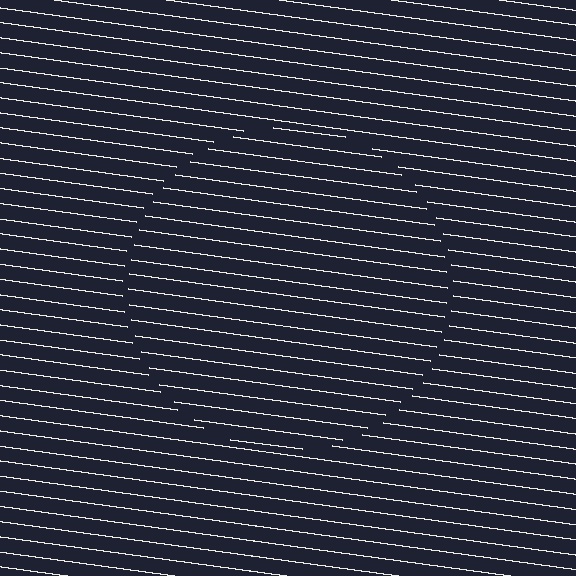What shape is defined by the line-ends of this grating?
An illusory circle. The interior of the shape contains the same grating, shifted by half a period — the contour is defined by the phase discontinuity where line-ends from the inner and outer gratings abut.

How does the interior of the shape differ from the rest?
The interior of the shape contains the same grating, shifted by half a period — the contour is defined by the phase discontinuity where line-ends from the inner and outer gratings abut.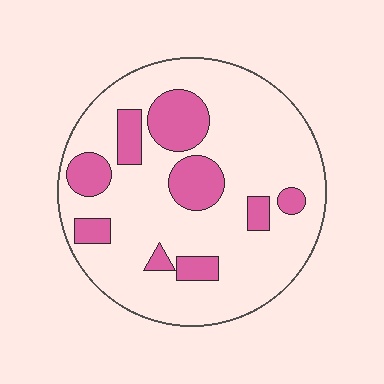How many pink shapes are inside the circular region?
9.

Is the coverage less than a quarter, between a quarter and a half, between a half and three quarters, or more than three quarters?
Less than a quarter.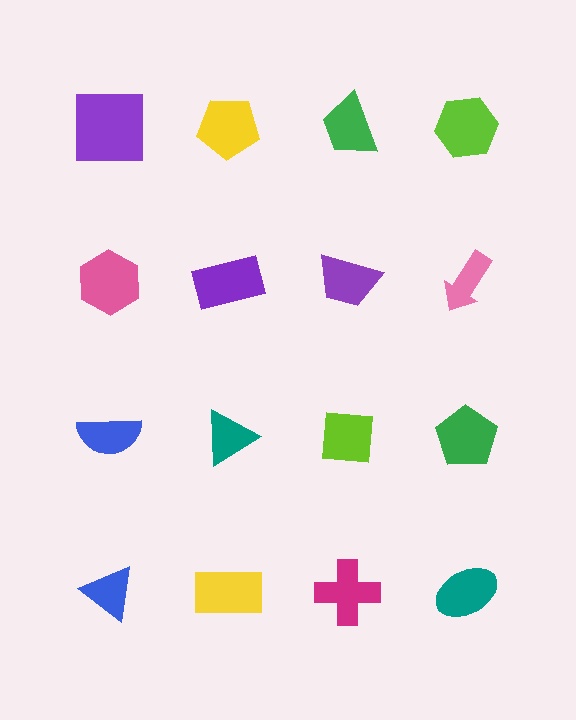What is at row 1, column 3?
A green trapezoid.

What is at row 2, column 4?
A pink arrow.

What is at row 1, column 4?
A lime hexagon.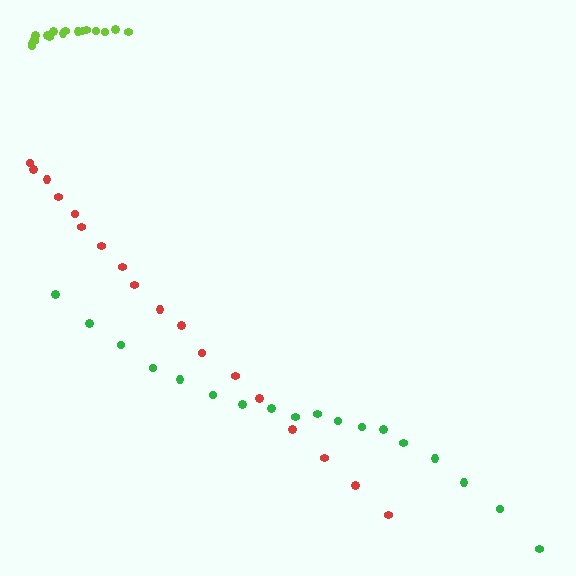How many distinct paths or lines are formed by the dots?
There are 3 distinct paths.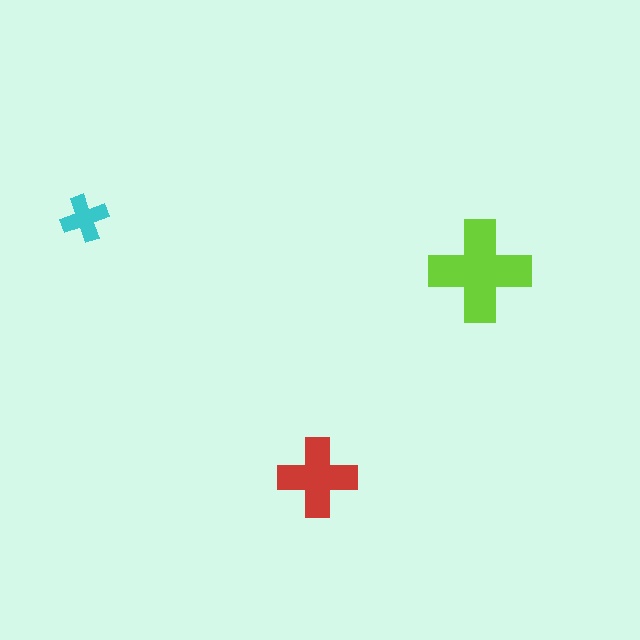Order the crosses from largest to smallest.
the lime one, the red one, the cyan one.